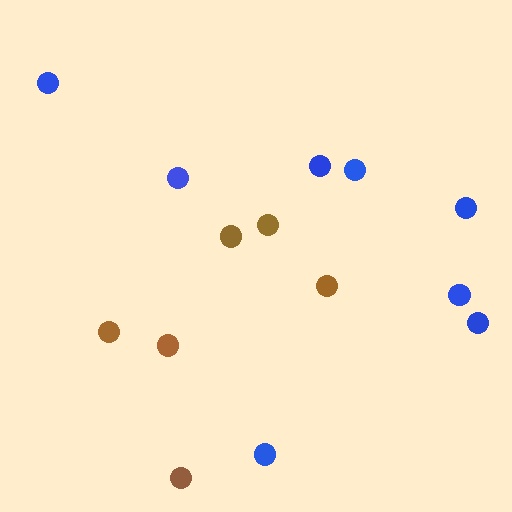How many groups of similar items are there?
There are 2 groups: one group of blue circles (8) and one group of brown circles (6).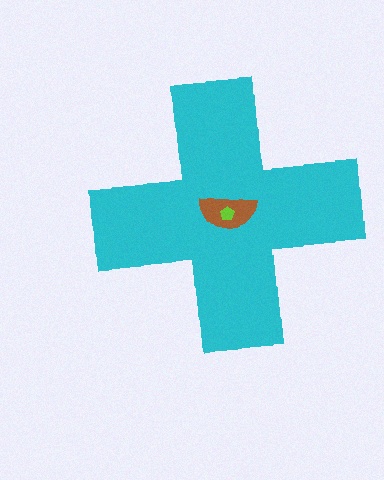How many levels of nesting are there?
3.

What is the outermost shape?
The cyan cross.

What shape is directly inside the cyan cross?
The brown semicircle.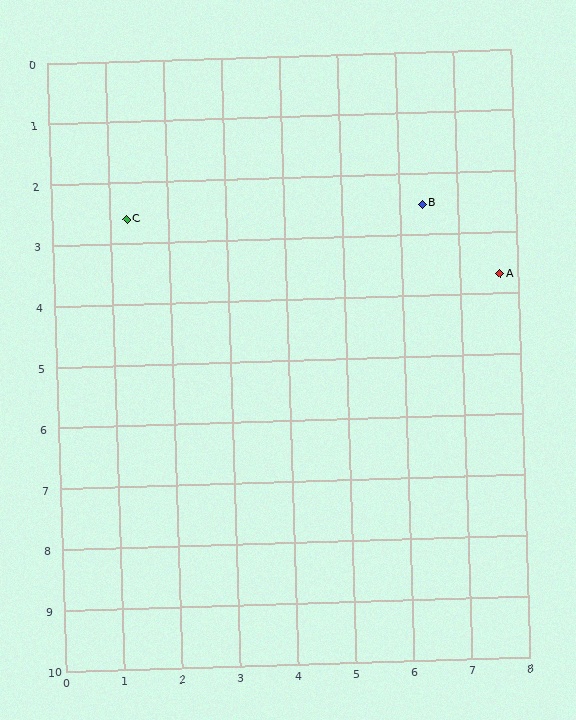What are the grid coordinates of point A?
Point A is at approximately (7.7, 3.7).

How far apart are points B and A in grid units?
Points B and A are about 1.8 grid units apart.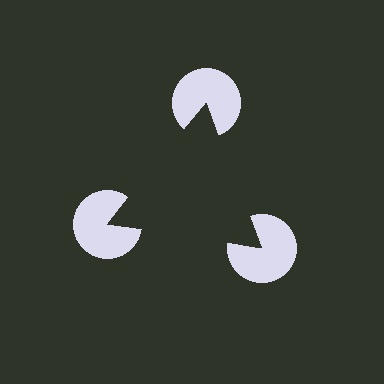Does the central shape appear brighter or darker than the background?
It typically appears slightly darker than the background, even though no actual brightness change is drawn.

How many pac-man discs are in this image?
There are 3 — one at each vertex of the illusory triangle.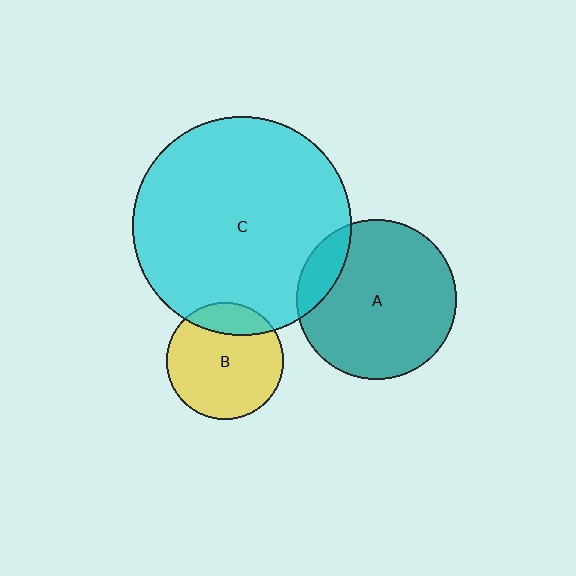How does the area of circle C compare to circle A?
Approximately 1.9 times.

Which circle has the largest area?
Circle C (cyan).